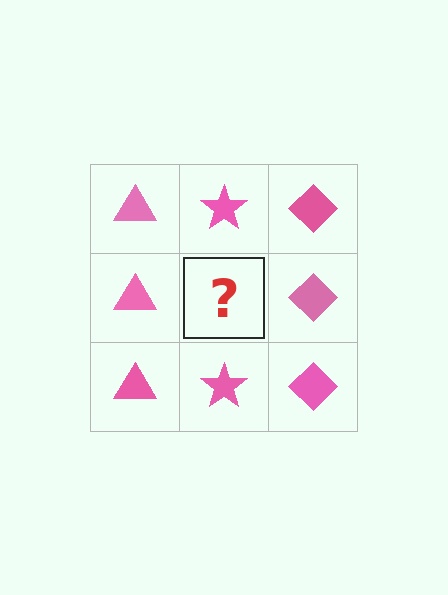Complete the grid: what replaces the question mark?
The question mark should be replaced with a pink star.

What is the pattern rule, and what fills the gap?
The rule is that each column has a consistent shape. The gap should be filled with a pink star.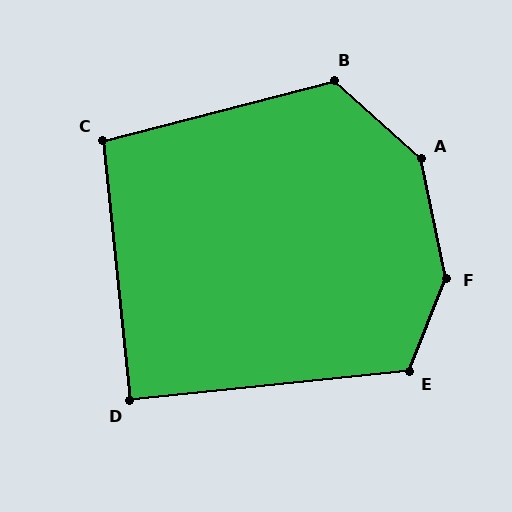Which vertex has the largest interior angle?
F, at approximately 146 degrees.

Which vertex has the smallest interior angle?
D, at approximately 90 degrees.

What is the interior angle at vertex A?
Approximately 144 degrees (obtuse).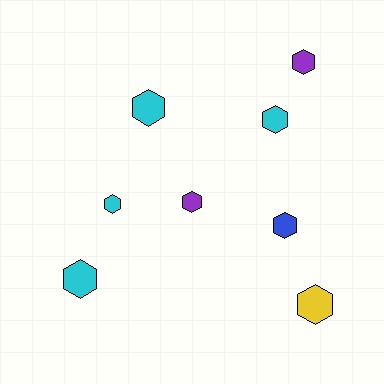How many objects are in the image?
There are 8 objects.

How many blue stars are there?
There are no blue stars.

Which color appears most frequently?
Cyan, with 4 objects.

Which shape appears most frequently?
Hexagon, with 8 objects.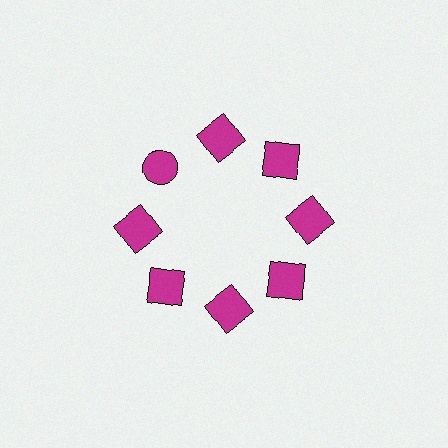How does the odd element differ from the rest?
It has a different shape: circle instead of square.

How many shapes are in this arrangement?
There are 8 shapes arranged in a ring pattern.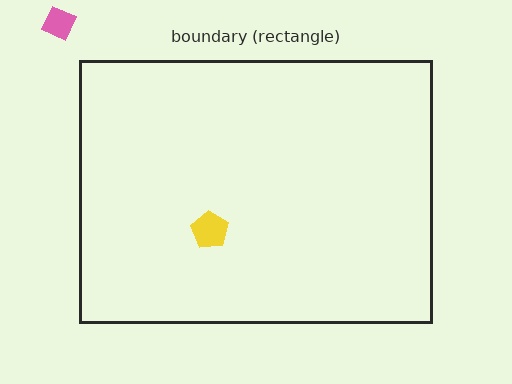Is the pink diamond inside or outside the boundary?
Outside.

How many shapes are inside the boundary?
1 inside, 1 outside.